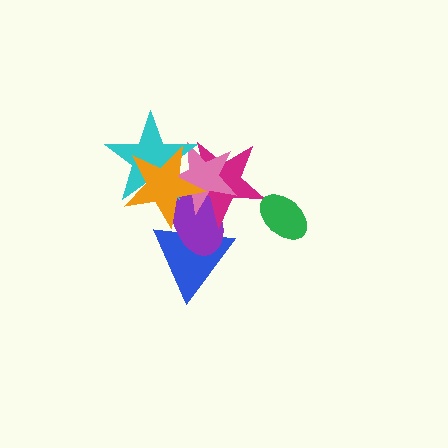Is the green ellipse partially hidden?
No, no other shape covers it.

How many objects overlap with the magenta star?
5 objects overlap with the magenta star.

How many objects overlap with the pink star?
4 objects overlap with the pink star.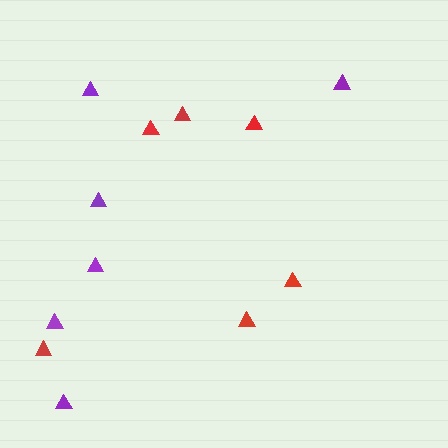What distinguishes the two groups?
There are 2 groups: one group of purple triangles (6) and one group of red triangles (6).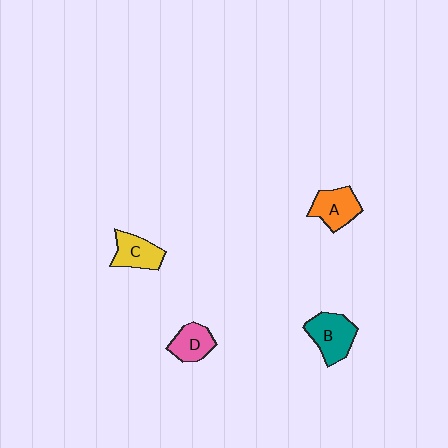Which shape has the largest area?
Shape B (teal).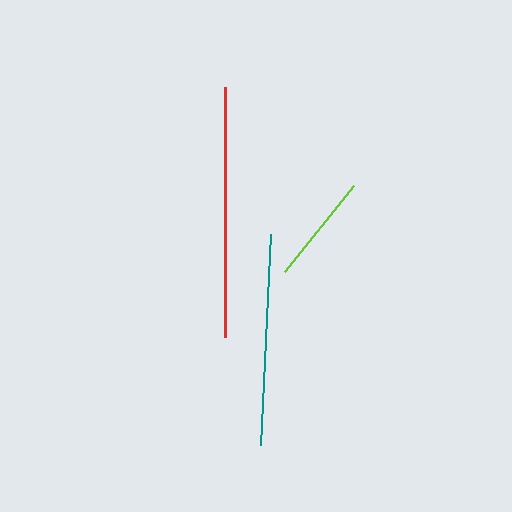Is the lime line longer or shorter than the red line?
The red line is longer than the lime line.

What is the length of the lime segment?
The lime segment is approximately 111 pixels long.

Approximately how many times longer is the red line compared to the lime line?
The red line is approximately 2.3 times the length of the lime line.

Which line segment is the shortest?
The lime line is the shortest at approximately 111 pixels.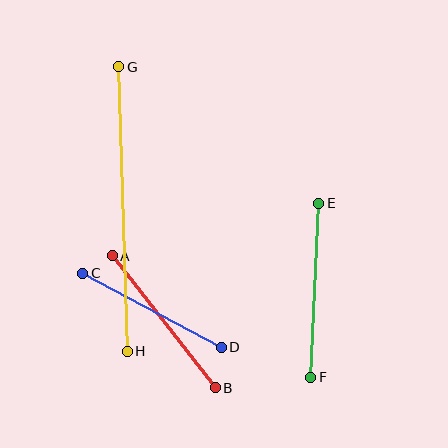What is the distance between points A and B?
The distance is approximately 167 pixels.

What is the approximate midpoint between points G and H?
The midpoint is at approximately (123, 209) pixels.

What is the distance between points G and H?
The distance is approximately 284 pixels.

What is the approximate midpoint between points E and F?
The midpoint is at approximately (315, 290) pixels.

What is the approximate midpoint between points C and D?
The midpoint is at approximately (152, 310) pixels.